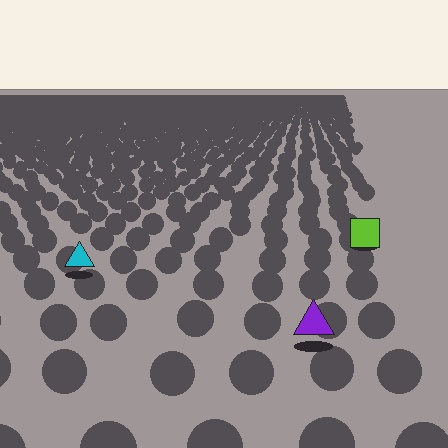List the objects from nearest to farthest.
From nearest to farthest: the purple triangle, the cyan triangle, the lime square.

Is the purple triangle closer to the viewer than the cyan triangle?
Yes. The purple triangle is closer — you can tell from the texture gradient: the ground texture is coarser near it.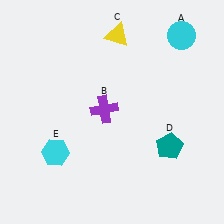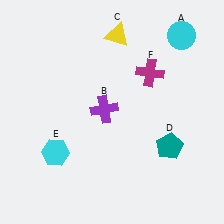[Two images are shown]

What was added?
A magenta cross (F) was added in Image 2.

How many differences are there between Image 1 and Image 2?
There is 1 difference between the two images.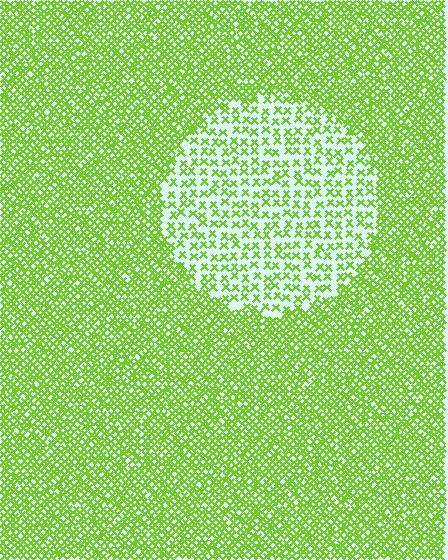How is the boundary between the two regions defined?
The boundary is defined by a change in element density (approximately 2.4x ratio). All elements are the same color, size, and shape.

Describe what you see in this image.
The image contains small lime elements arranged at two different densities. A circle-shaped region is visible where the elements are less densely packed than the surrounding area.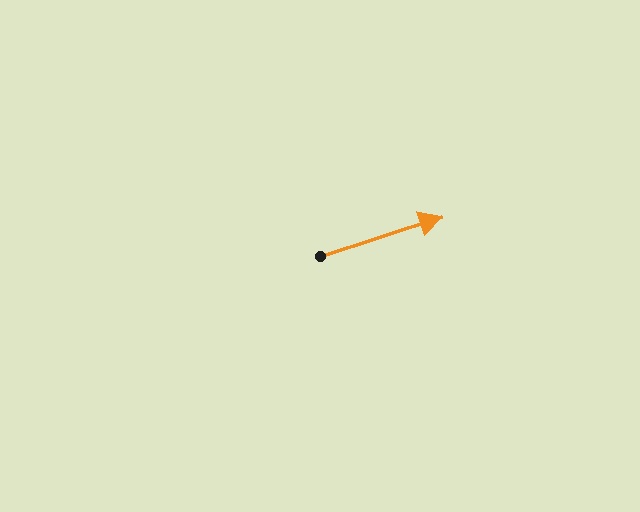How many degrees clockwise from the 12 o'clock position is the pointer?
Approximately 72 degrees.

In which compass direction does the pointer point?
East.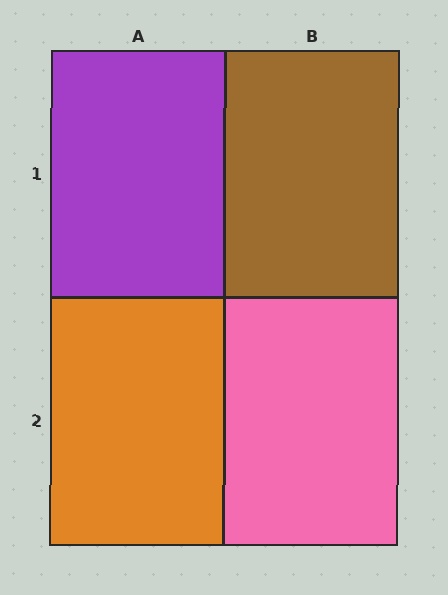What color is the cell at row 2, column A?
Orange.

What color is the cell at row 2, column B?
Pink.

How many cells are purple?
1 cell is purple.